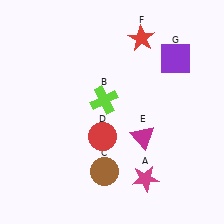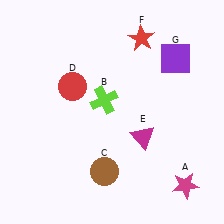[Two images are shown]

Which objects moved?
The objects that moved are: the magenta star (A), the red circle (D).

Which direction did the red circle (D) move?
The red circle (D) moved up.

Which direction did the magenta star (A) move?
The magenta star (A) moved right.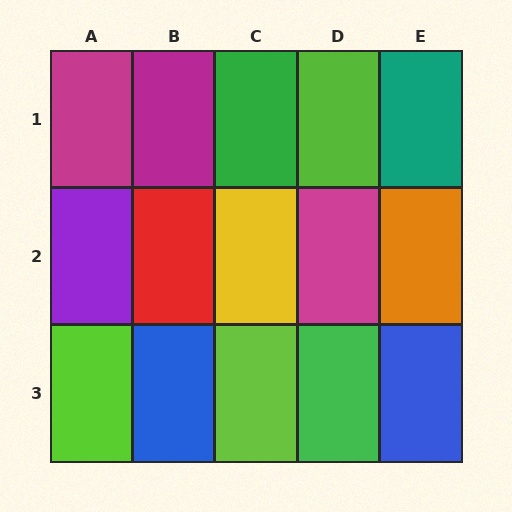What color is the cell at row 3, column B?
Blue.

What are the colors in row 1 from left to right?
Magenta, magenta, green, lime, teal.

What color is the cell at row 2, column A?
Purple.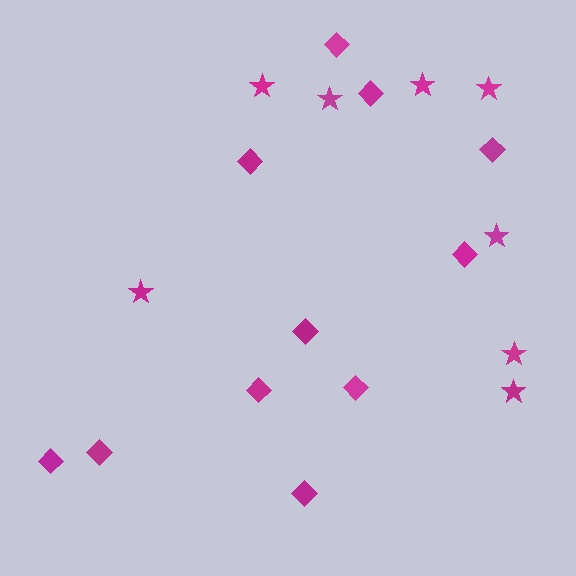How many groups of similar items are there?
There are 2 groups: one group of stars (8) and one group of diamonds (11).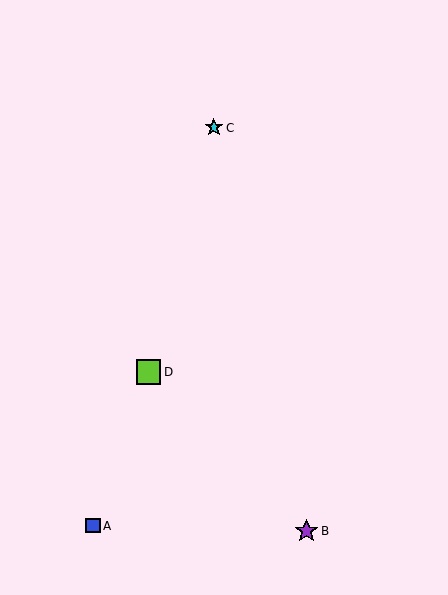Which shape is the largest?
The lime square (labeled D) is the largest.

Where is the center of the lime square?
The center of the lime square is at (148, 372).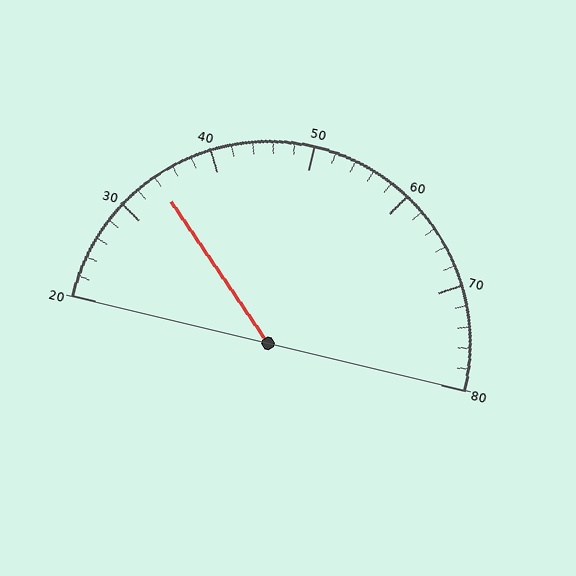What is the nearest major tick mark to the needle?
The nearest major tick mark is 30.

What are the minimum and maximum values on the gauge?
The gauge ranges from 20 to 80.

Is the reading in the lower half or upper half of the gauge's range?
The reading is in the lower half of the range (20 to 80).